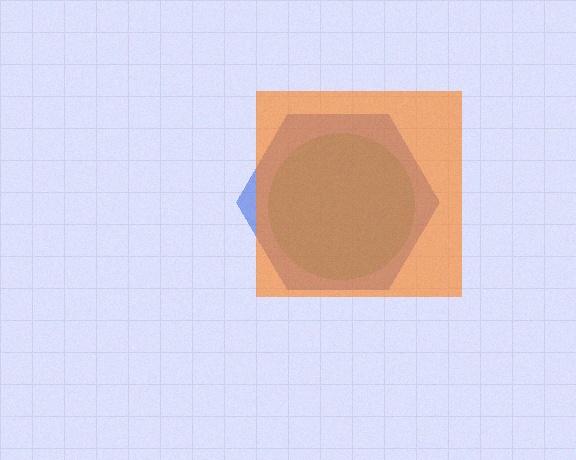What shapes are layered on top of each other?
The layered shapes are: a green circle, a blue hexagon, an orange square.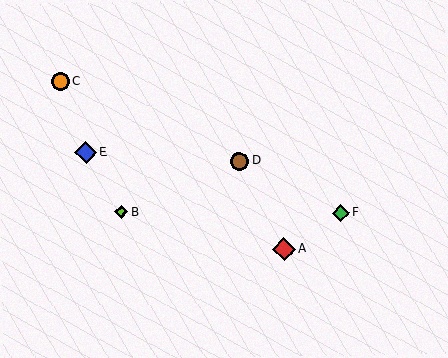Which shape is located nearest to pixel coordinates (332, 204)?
The green diamond (labeled F) at (340, 213) is nearest to that location.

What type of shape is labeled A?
Shape A is a red diamond.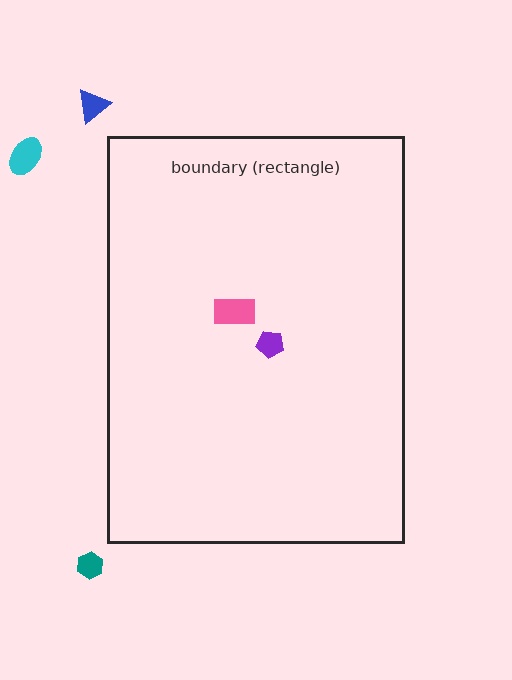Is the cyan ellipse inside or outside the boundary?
Outside.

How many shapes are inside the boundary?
2 inside, 3 outside.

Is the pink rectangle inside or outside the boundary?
Inside.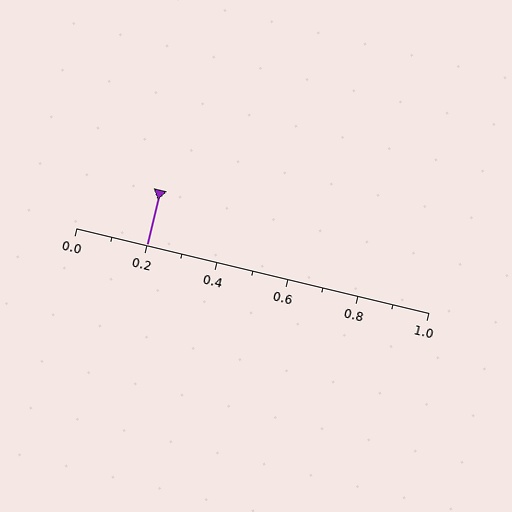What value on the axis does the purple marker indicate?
The marker indicates approximately 0.2.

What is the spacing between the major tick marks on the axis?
The major ticks are spaced 0.2 apart.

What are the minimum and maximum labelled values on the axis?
The axis runs from 0.0 to 1.0.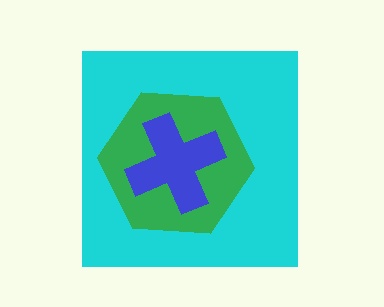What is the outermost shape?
The cyan square.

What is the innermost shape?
The blue cross.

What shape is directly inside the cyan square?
The green hexagon.